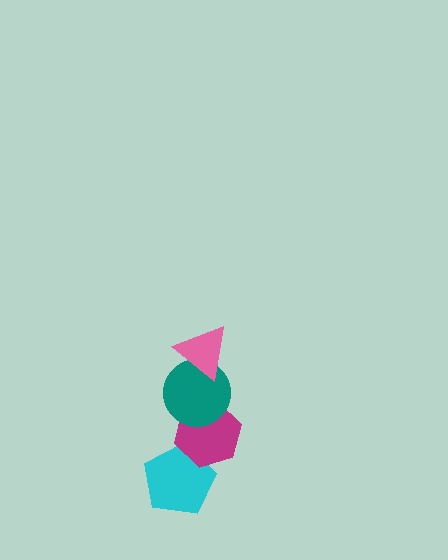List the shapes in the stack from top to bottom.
From top to bottom: the pink triangle, the teal circle, the magenta hexagon, the cyan pentagon.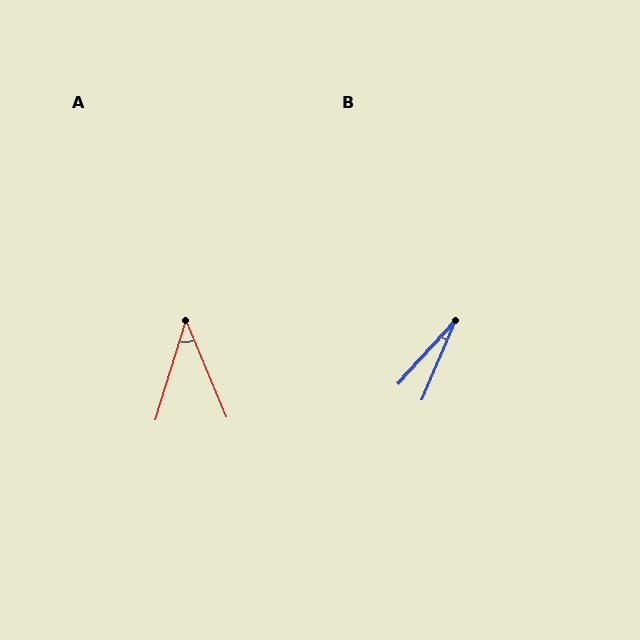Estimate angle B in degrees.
Approximately 20 degrees.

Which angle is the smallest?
B, at approximately 20 degrees.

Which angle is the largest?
A, at approximately 40 degrees.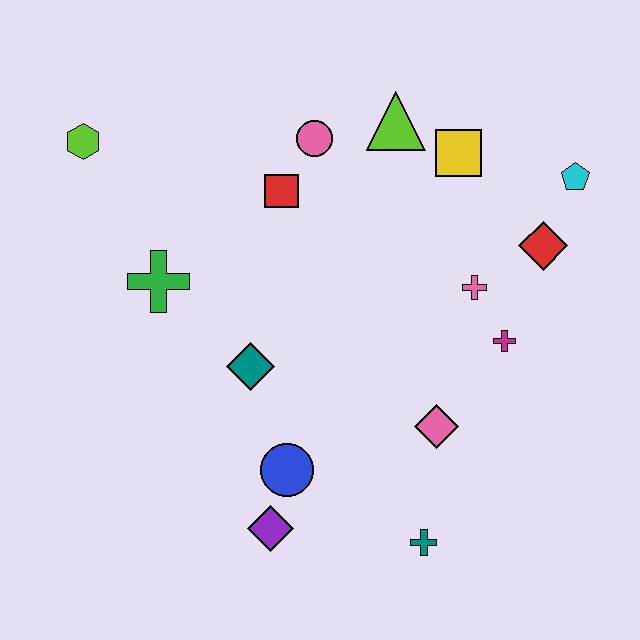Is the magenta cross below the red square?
Yes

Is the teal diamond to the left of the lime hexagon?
No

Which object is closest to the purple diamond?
The blue circle is closest to the purple diamond.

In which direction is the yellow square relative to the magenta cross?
The yellow square is above the magenta cross.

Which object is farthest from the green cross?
The cyan pentagon is farthest from the green cross.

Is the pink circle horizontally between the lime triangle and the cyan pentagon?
No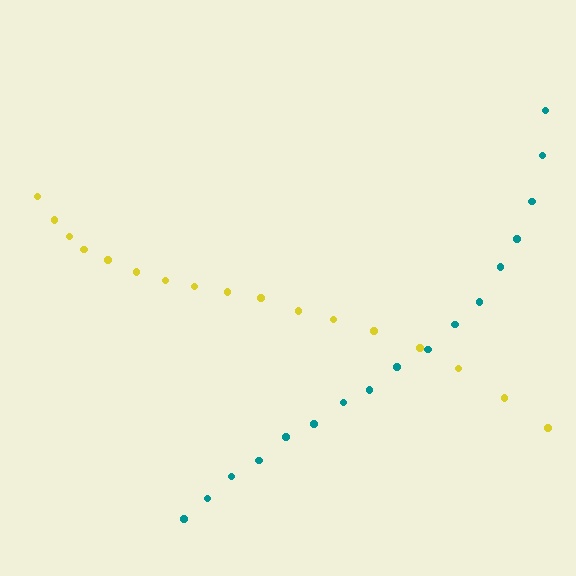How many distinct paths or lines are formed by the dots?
There are 2 distinct paths.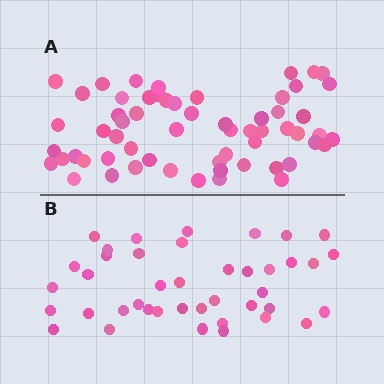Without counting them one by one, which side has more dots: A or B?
Region A (the top region) has more dots.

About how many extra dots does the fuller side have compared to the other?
Region A has approximately 20 more dots than region B.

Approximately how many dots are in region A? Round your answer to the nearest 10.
About 60 dots.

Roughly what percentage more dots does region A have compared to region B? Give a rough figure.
About 45% more.